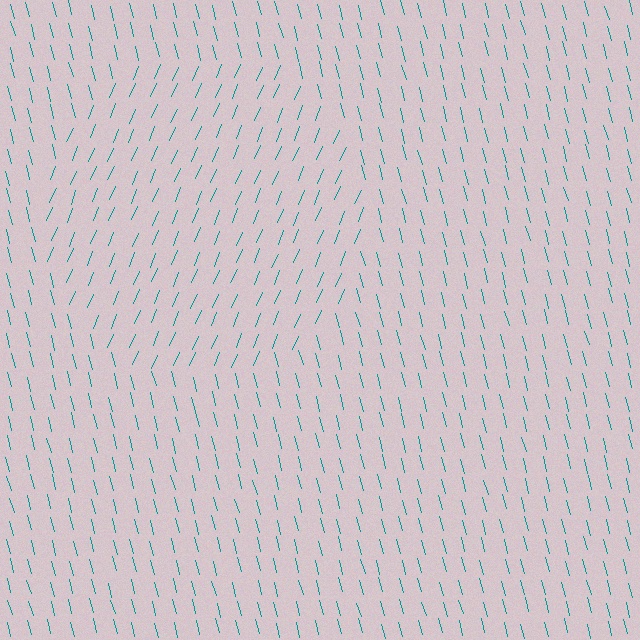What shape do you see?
I see a circle.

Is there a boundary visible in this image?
Yes, there is a texture boundary formed by a change in line orientation.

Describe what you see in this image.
The image is filled with small teal line segments. A circle region in the image has lines oriented differently from the surrounding lines, creating a visible texture boundary.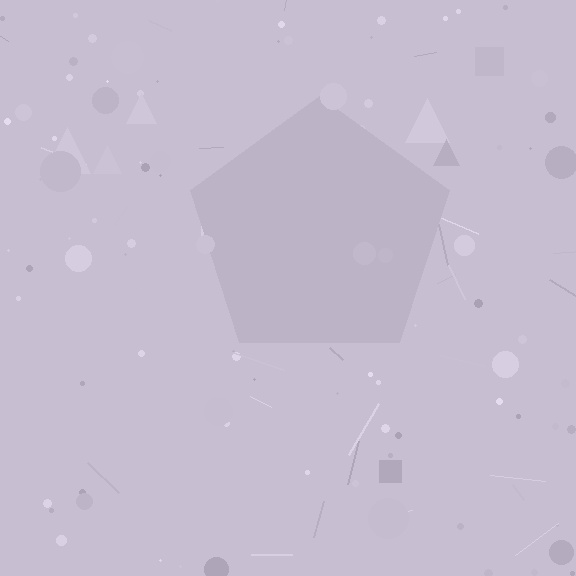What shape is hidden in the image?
A pentagon is hidden in the image.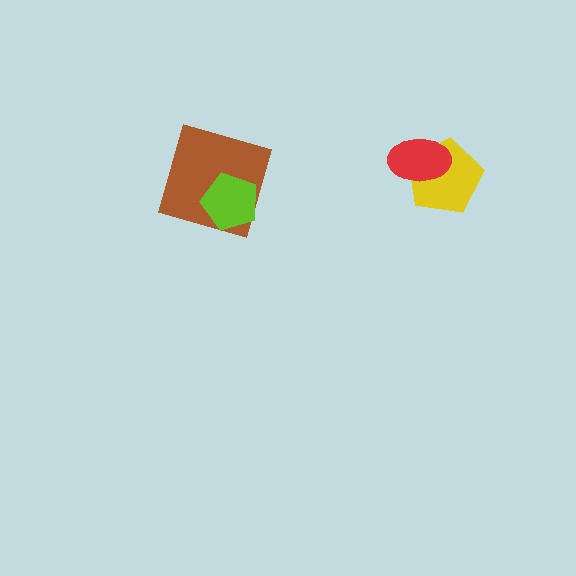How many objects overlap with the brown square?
1 object overlaps with the brown square.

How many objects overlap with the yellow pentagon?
1 object overlaps with the yellow pentagon.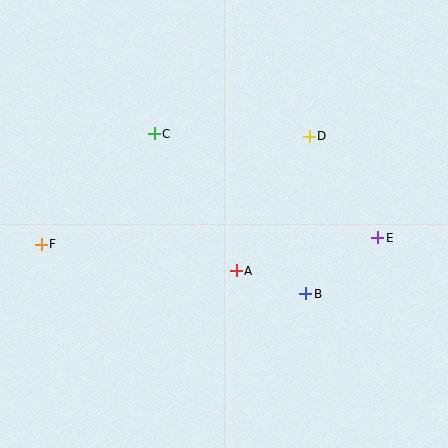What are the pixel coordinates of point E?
Point E is at (378, 238).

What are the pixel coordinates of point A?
Point A is at (236, 271).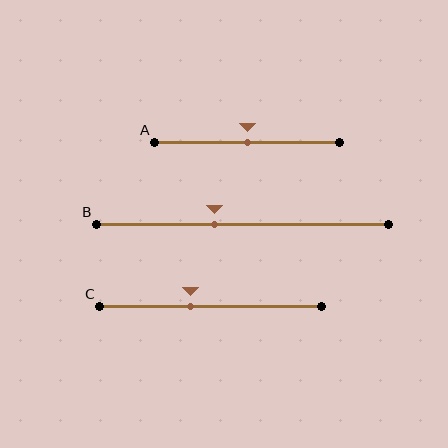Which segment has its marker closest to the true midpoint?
Segment A has its marker closest to the true midpoint.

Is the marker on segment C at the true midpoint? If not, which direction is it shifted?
No, the marker on segment C is shifted to the left by about 9% of the segment length.